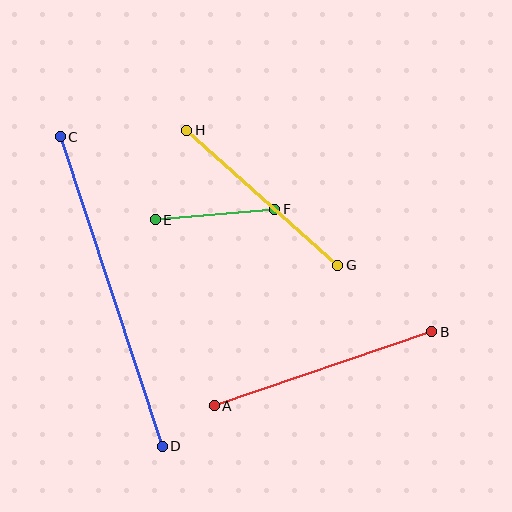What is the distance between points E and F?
The distance is approximately 120 pixels.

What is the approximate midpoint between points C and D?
The midpoint is at approximately (111, 292) pixels.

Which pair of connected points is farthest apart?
Points C and D are farthest apart.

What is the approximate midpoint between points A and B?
The midpoint is at approximately (323, 369) pixels.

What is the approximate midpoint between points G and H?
The midpoint is at approximately (262, 198) pixels.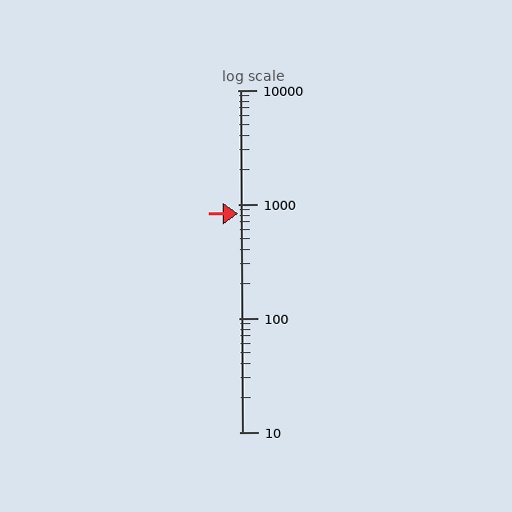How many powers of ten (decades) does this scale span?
The scale spans 3 decades, from 10 to 10000.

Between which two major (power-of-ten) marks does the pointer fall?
The pointer is between 100 and 1000.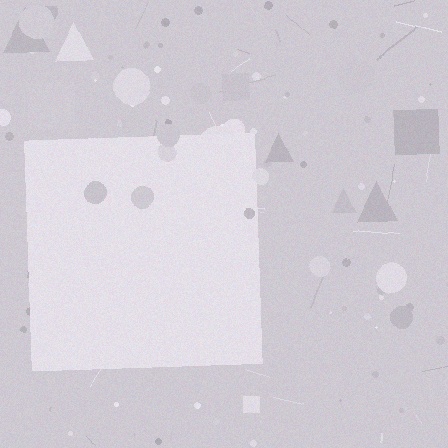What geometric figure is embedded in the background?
A square is embedded in the background.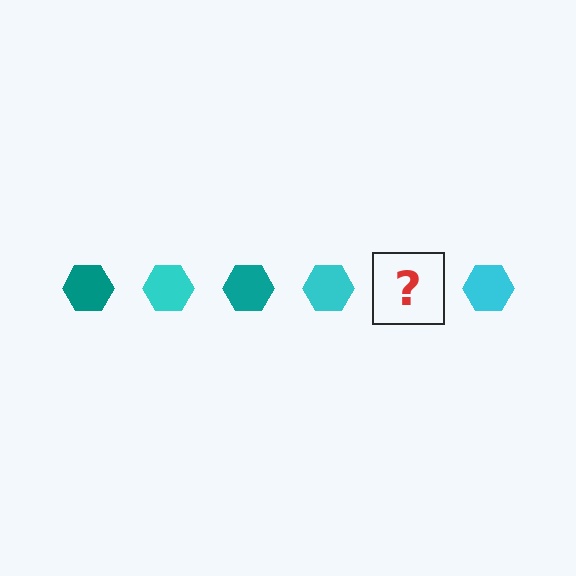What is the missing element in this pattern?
The missing element is a teal hexagon.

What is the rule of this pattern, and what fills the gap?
The rule is that the pattern cycles through teal, cyan hexagons. The gap should be filled with a teal hexagon.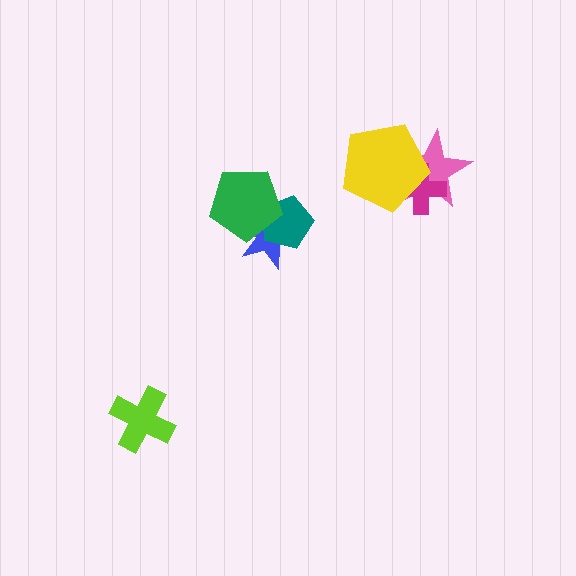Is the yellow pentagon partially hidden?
No, no other shape covers it.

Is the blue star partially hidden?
Yes, it is partially covered by another shape.